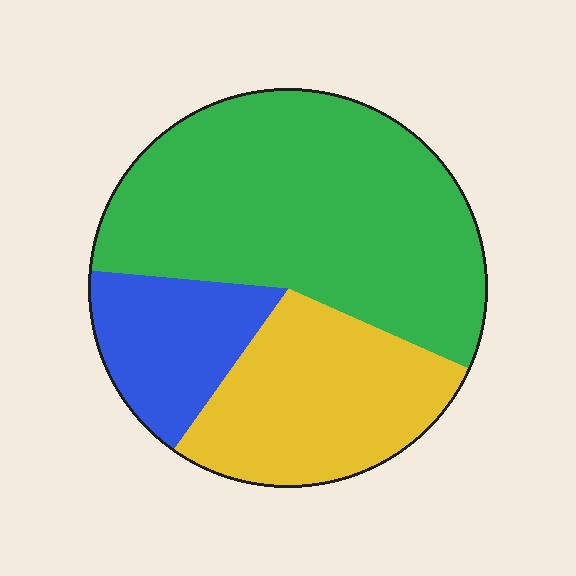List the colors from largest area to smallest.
From largest to smallest: green, yellow, blue.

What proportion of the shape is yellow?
Yellow covers about 30% of the shape.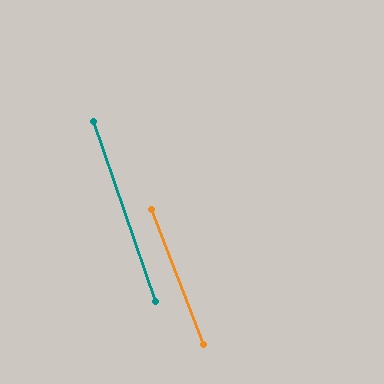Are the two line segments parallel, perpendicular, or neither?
Parallel — their directions differ by only 2.0°.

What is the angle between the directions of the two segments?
Approximately 2 degrees.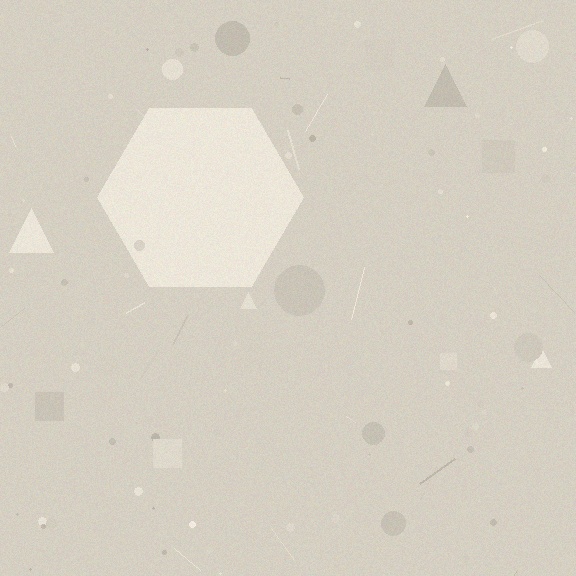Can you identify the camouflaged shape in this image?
The camouflaged shape is a hexagon.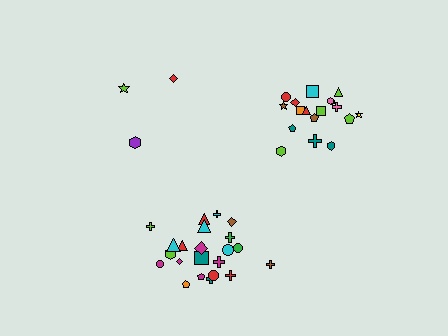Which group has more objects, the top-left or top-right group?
The top-right group.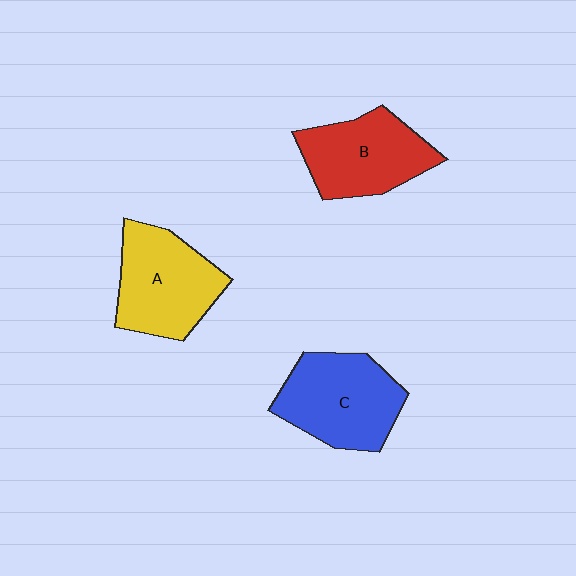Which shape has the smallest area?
Shape B (red).